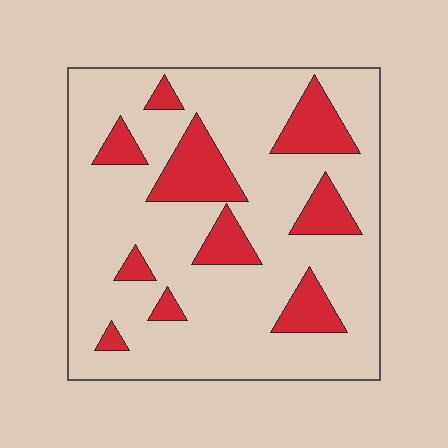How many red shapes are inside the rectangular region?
10.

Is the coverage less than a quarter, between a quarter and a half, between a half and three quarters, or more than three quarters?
Less than a quarter.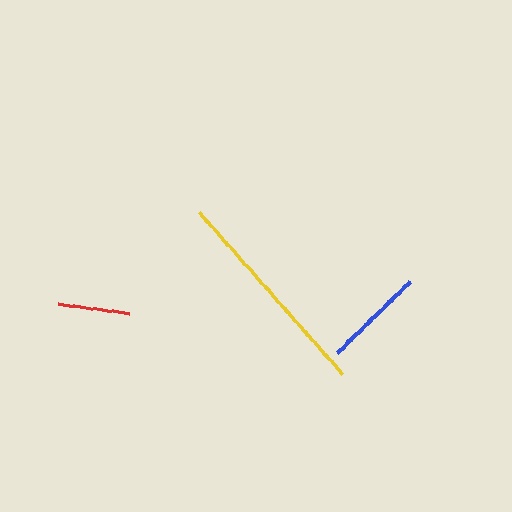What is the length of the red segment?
The red segment is approximately 71 pixels long.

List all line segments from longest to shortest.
From longest to shortest: yellow, blue, red.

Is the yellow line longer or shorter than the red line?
The yellow line is longer than the red line.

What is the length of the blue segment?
The blue segment is approximately 102 pixels long.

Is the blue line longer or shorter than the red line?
The blue line is longer than the red line.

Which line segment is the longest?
The yellow line is the longest at approximately 216 pixels.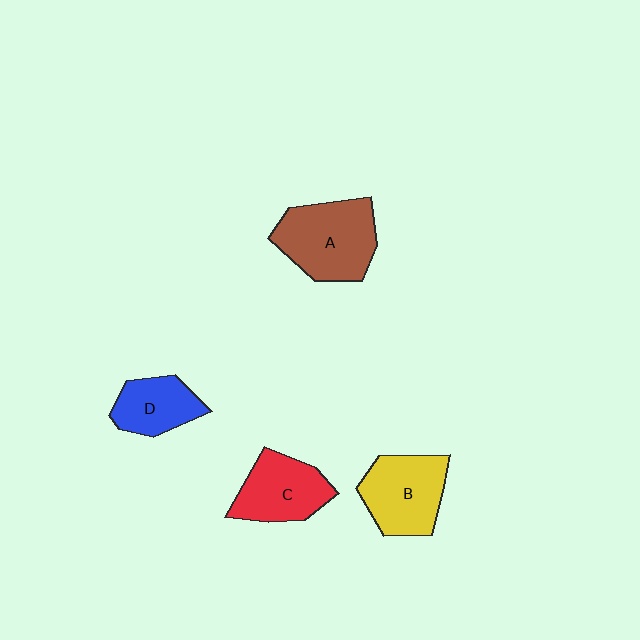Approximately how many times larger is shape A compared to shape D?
Approximately 1.6 times.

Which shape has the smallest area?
Shape D (blue).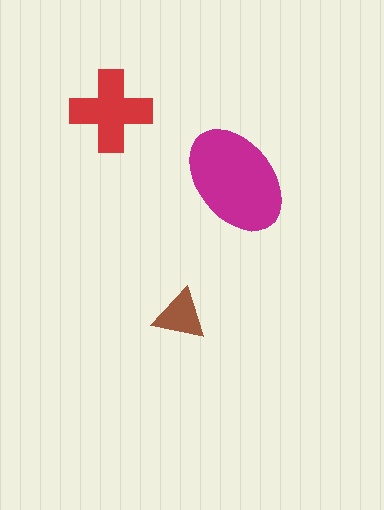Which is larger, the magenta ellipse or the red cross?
The magenta ellipse.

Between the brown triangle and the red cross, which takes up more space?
The red cross.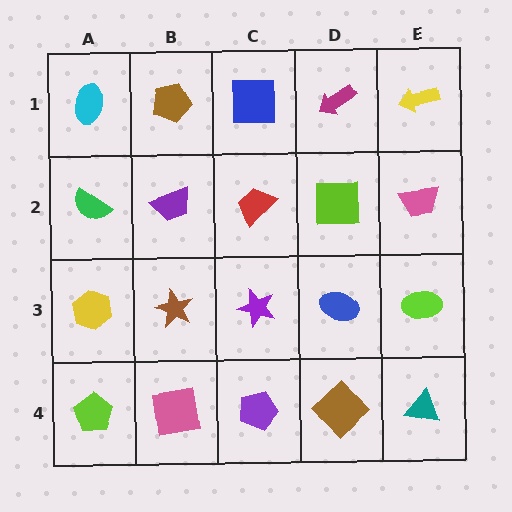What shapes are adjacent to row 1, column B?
A purple trapezoid (row 2, column B), a cyan ellipse (row 1, column A), a blue square (row 1, column C).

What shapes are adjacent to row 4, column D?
A blue ellipse (row 3, column D), a purple pentagon (row 4, column C), a teal triangle (row 4, column E).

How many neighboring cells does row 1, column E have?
2.